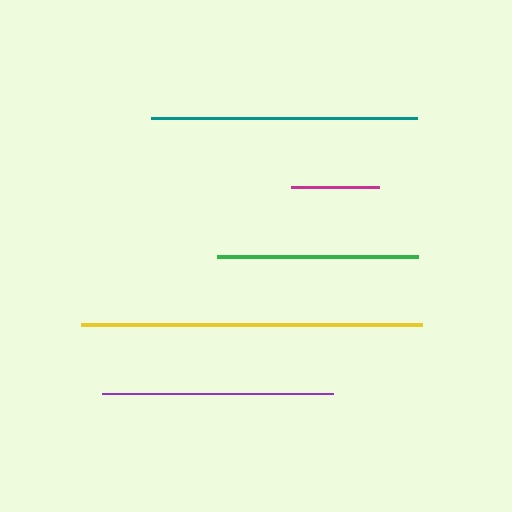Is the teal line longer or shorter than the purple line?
The teal line is longer than the purple line.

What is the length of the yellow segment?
The yellow segment is approximately 341 pixels long.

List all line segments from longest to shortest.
From longest to shortest: yellow, teal, purple, green, magenta.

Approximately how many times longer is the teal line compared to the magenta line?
The teal line is approximately 3.0 times the length of the magenta line.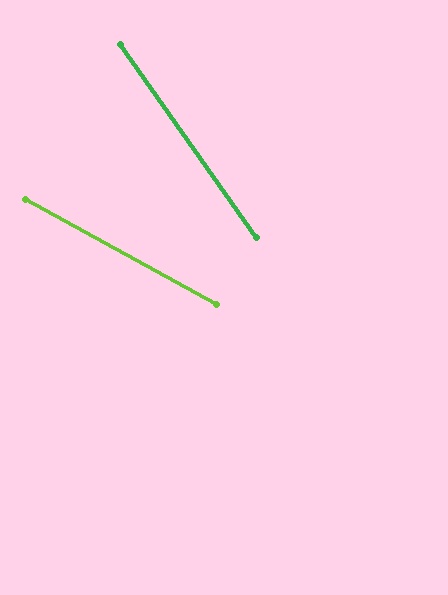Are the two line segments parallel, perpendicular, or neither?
Neither parallel nor perpendicular — they differ by about 26°.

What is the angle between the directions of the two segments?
Approximately 26 degrees.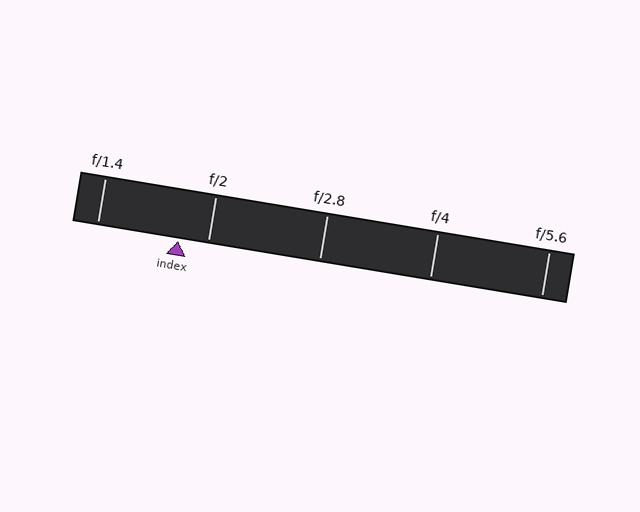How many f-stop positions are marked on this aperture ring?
There are 5 f-stop positions marked.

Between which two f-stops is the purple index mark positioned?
The index mark is between f/1.4 and f/2.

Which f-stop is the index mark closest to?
The index mark is closest to f/2.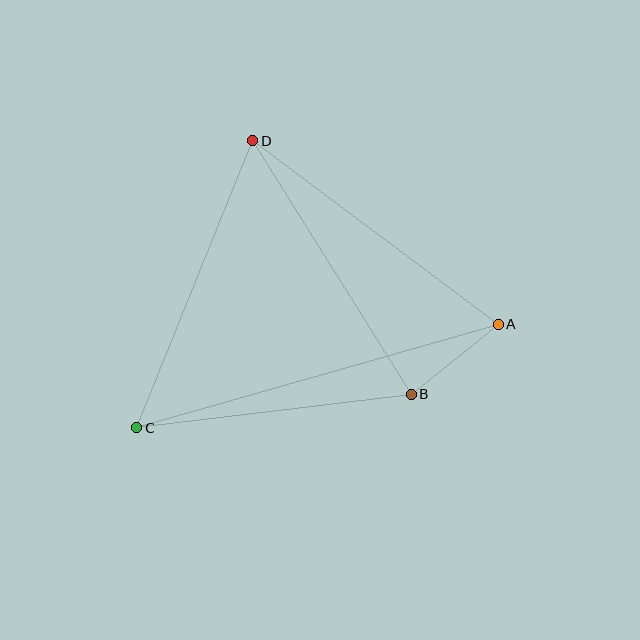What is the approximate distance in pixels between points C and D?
The distance between C and D is approximately 310 pixels.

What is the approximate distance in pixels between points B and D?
The distance between B and D is approximately 299 pixels.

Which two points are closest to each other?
Points A and B are closest to each other.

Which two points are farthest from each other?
Points A and C are farthest from each other.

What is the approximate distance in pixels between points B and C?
The distance between B and C is approximately 277 pixels.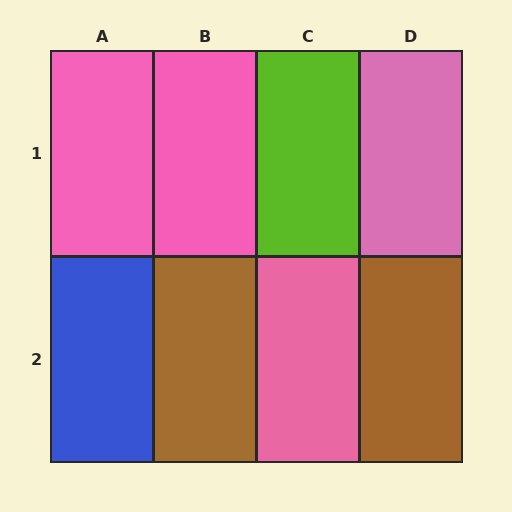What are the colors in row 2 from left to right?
Blue, brown, pink, brown.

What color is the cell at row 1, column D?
Pink.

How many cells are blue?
1 cell is blue.